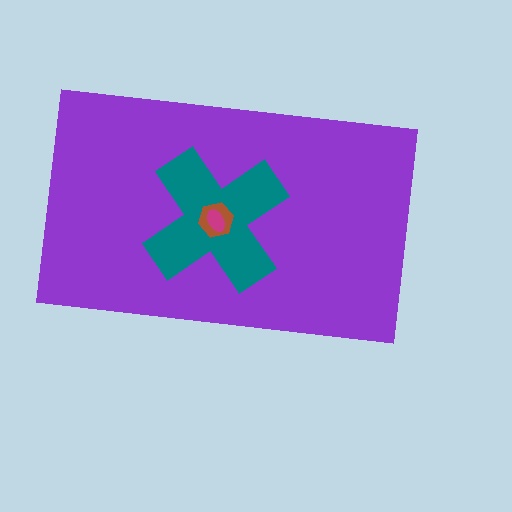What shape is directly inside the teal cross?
The brown hexagon.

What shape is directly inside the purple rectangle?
The teal cross.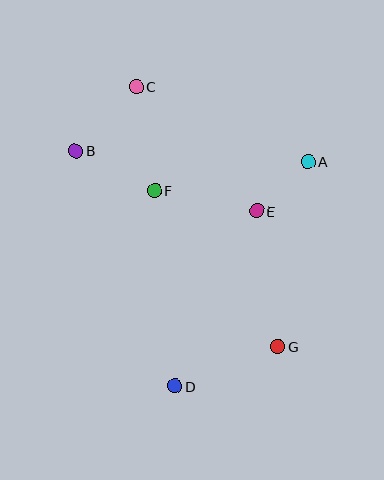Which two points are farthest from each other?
Points C and D are farthest from each other.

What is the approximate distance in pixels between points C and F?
The distance between C and F is approximately 106 pixels.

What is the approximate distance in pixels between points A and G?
The distance between A and G is approximately 187 pixels.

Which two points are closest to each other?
Points A and E are closest to each other.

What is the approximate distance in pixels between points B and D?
The distance between B and D is approximately 256 pixels.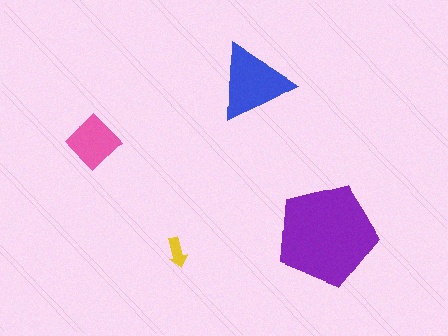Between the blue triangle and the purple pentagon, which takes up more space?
The purple pentagon.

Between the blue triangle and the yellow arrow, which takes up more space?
The blue triangle.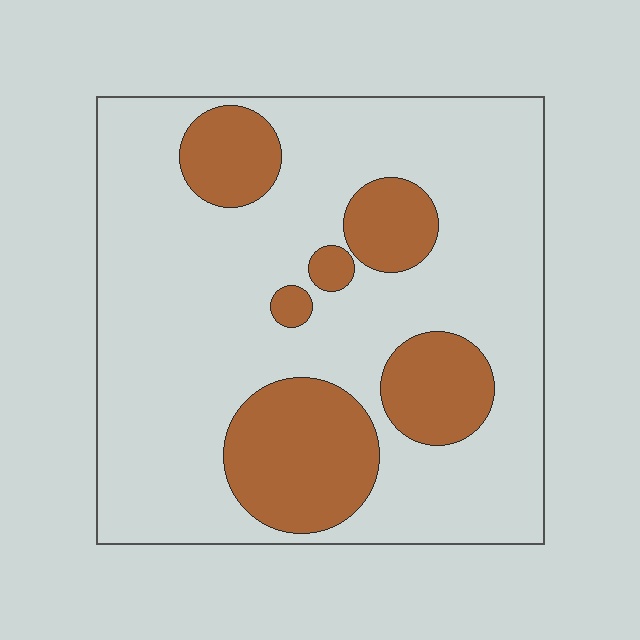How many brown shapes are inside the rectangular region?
6.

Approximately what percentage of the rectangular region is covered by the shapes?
Approximately 25%.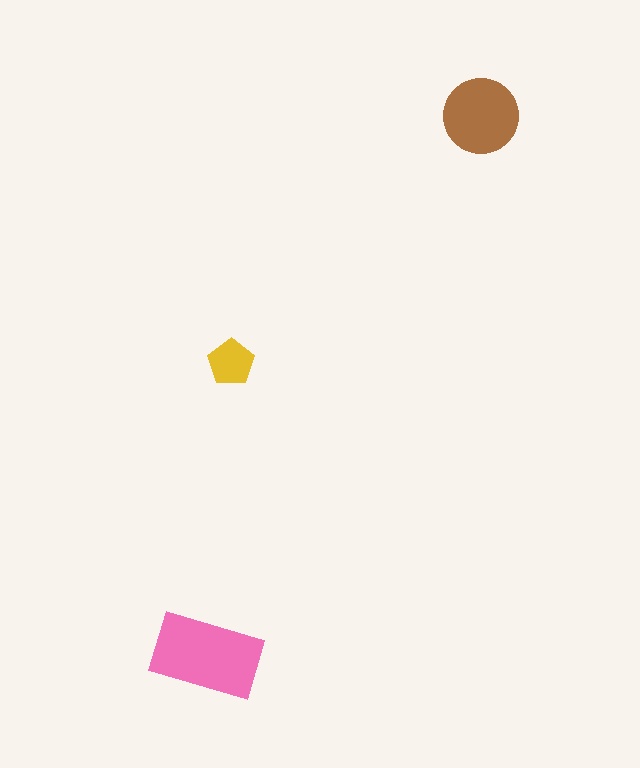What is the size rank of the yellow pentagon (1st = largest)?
3rd.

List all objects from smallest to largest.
The yellow pentagon, the brown circle, the pink rectangle.